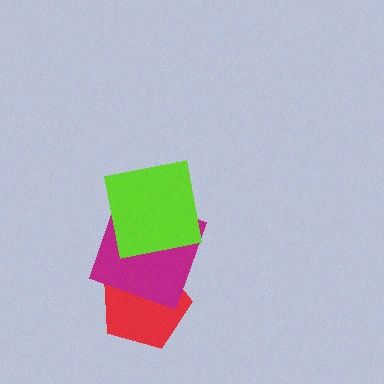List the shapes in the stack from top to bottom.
From top to bottom: the lime square, the magenta square, the red pentagon.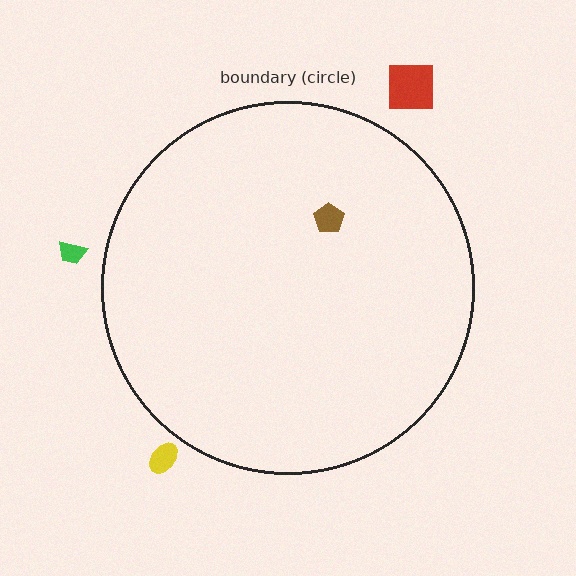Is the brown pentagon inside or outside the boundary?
Inside.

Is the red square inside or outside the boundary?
Outside.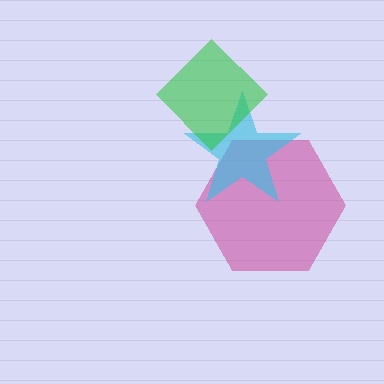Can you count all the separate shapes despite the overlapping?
Yes, there are 3 separate shapes.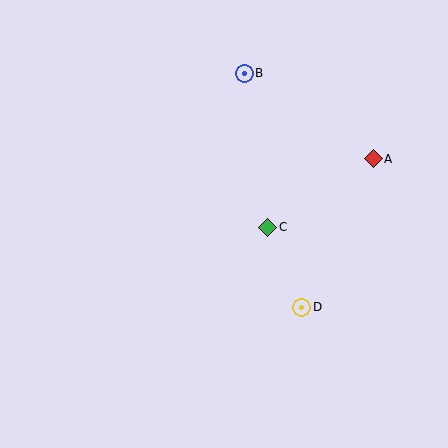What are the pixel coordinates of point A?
Point A is at (373, 159).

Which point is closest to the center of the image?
Point C at (268, 227) is closest to the center.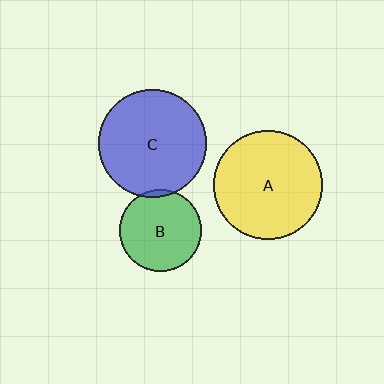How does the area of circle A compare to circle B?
Approximately 1.8 times.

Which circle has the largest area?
Circle A (yellow).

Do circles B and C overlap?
Yes.